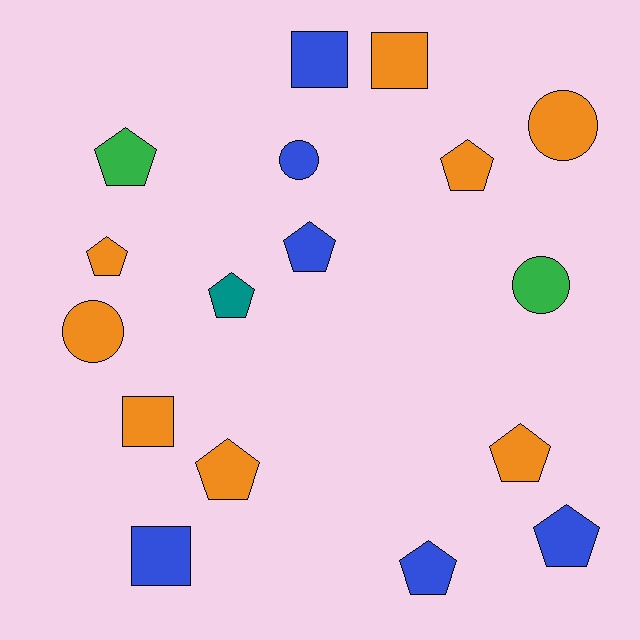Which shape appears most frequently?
Pentagon, with 9 objects.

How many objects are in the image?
There are 17 objects.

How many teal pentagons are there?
There is 1 teal pentagon.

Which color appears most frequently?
Orange, with 8 objects.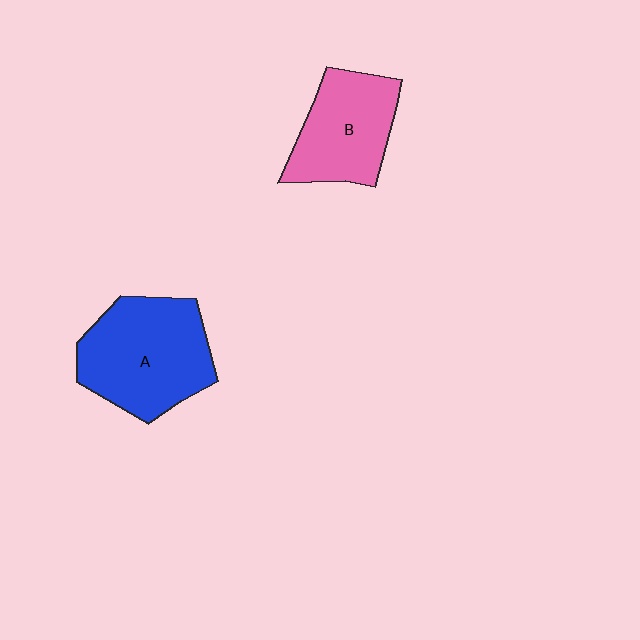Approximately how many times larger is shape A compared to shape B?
Approximately 1.3 times.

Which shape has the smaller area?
Shape B (pink).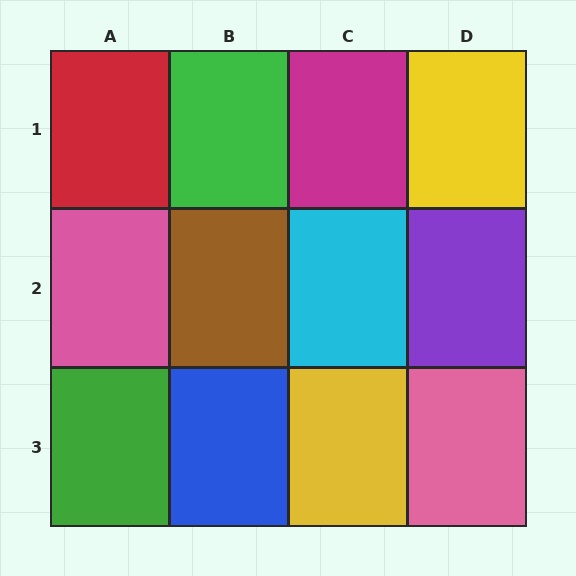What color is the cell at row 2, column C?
Cyan.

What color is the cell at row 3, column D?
Pink.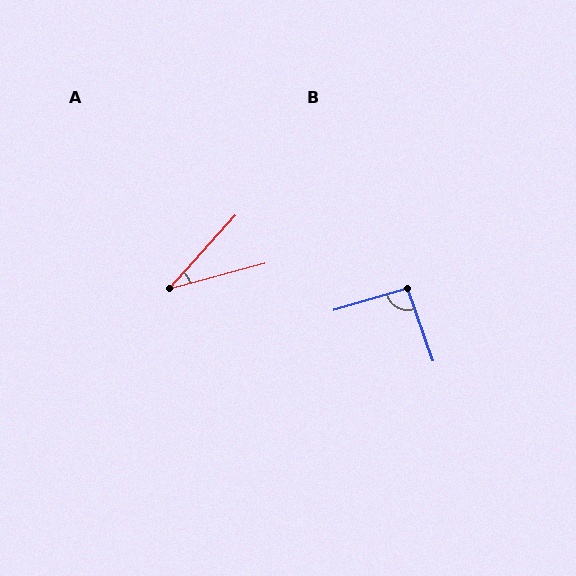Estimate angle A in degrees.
Approximately 33 degrees.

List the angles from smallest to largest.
A (33°), B (93°).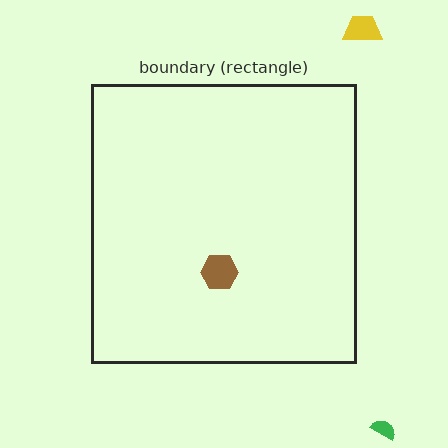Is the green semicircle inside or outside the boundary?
Outside.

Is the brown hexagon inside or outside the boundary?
Inside.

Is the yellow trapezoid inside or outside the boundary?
Outside.